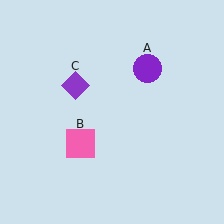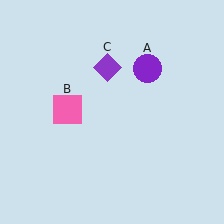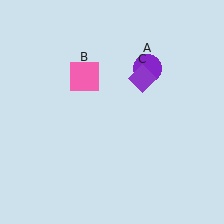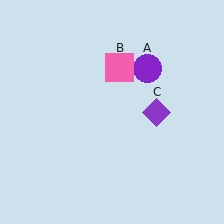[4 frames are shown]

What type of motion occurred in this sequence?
The pink square (object B), purple diamond (object C) rotated clockwise around the center of the scene.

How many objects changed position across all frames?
2 objects changed position: pink square (object B), purple diamond (object C).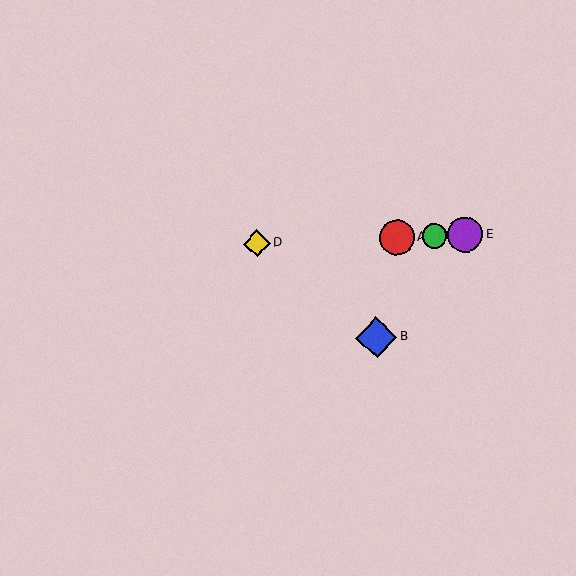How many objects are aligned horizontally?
4 objects (A, C, D, E) are aligned horizontally.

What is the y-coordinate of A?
Object A is at y≈238.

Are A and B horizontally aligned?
No, A is at y≈238 and B is at y≈338.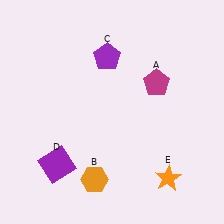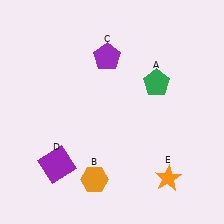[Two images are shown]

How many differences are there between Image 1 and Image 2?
There is 1 difference between the two images.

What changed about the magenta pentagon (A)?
In Image 1, A is magenta. In Image 2, it changed to green.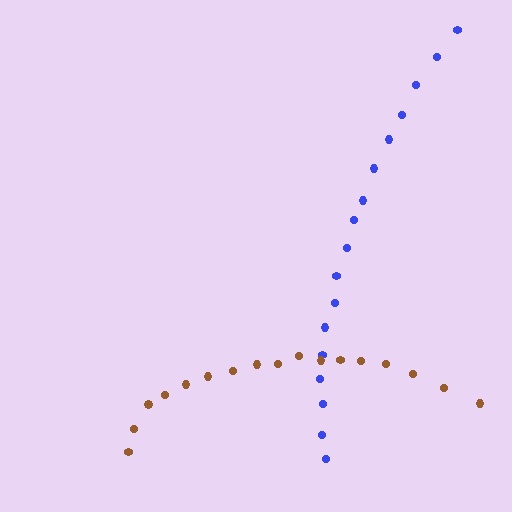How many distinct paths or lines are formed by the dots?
There are 2 distinct paths.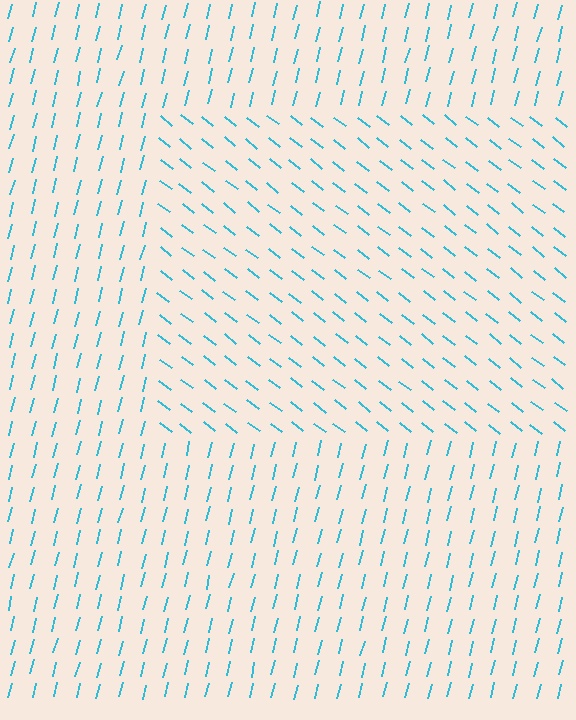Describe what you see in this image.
The image is filled with small cyan line segments. A rectangle region in the image has lines oriented differently from the surrounding lines, creating a visible texture boundary.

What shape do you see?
I see a rectangle.